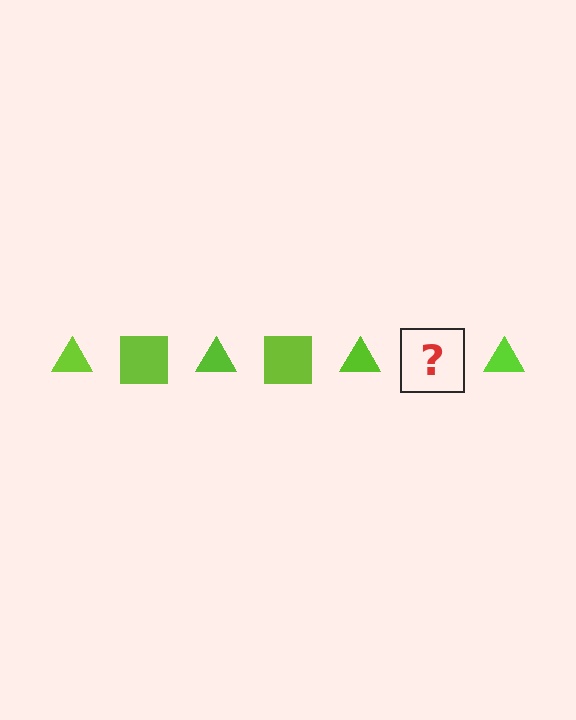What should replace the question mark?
The question mark should be replaced with a lime square.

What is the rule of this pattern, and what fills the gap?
The rule is that the pattern cycles through triangle, square shapes in lime. The gap should be filled with a lime square.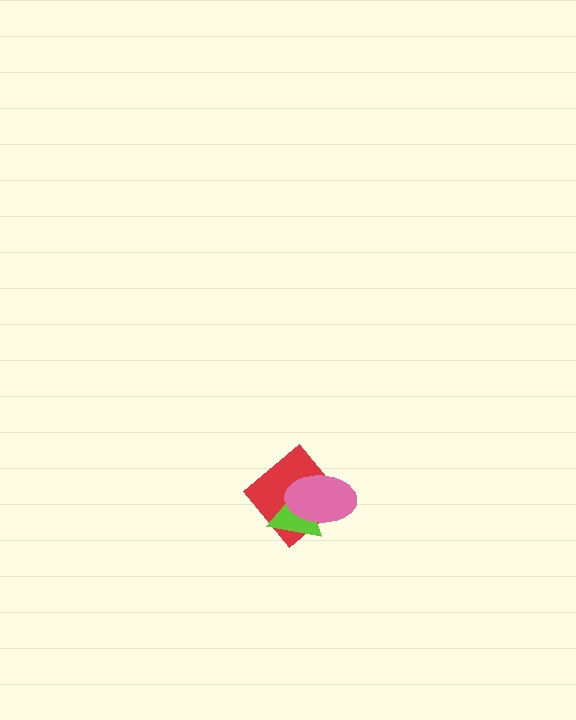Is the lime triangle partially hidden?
Yes, it is partially covered by another shape.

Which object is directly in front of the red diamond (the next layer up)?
The lime triangle is directly in front of the red diamond.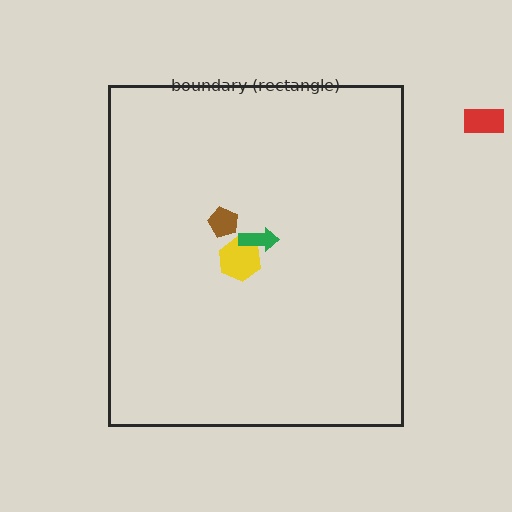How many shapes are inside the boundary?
3 inside, 1 outside.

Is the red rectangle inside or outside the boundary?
Outside.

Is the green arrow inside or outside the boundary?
Inside.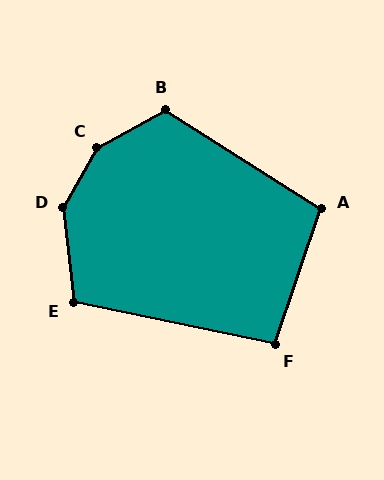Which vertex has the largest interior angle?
C, at approximately 148 degrees.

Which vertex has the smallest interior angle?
F, at approximately 97 degrees.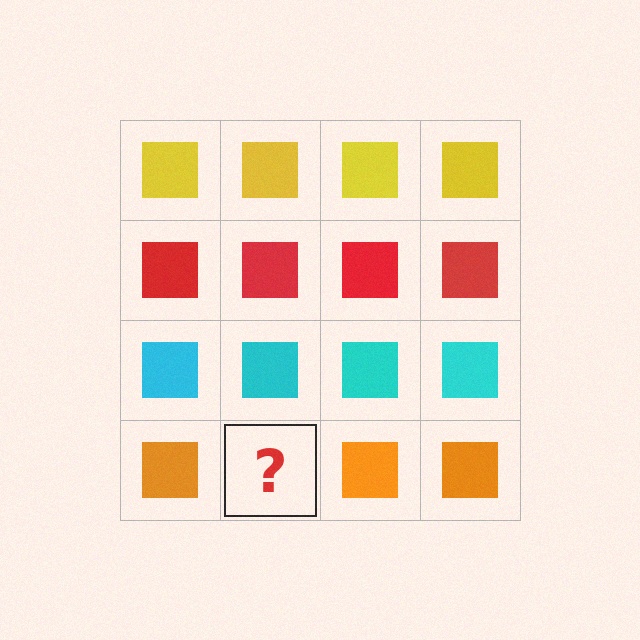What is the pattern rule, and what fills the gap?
The rule is that each row has a consistent color. The gap should be filled with an orange square.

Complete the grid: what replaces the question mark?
The question mark should be replaced with an orange square.